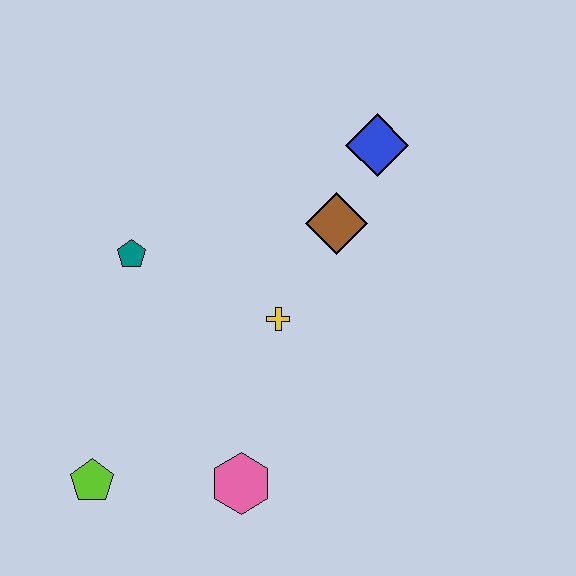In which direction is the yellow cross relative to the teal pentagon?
The yellow cross is to the right of the teal pentagon.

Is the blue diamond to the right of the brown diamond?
Yes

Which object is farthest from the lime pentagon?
The blue diamond is farthest from the lime pentagon.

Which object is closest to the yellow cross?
The brown diamond is closest to the yellow cross.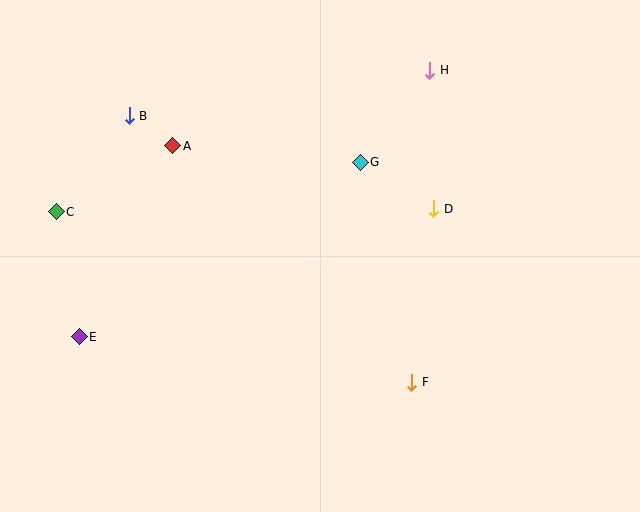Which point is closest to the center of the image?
Point G at (360, 162) is closest to the center.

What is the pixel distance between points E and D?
The distance between E and D is 377 pixels.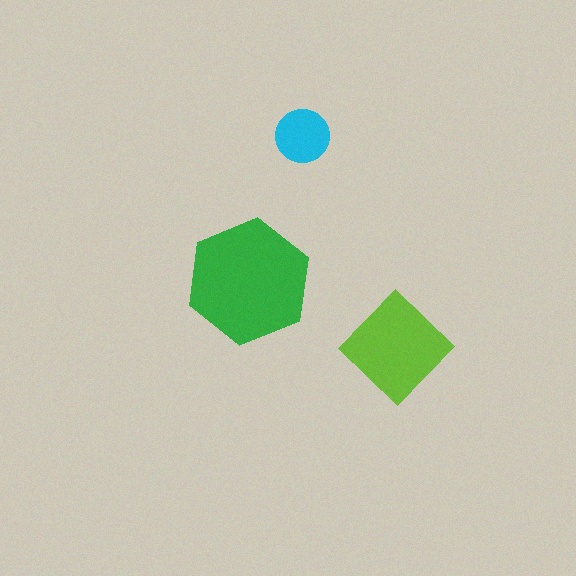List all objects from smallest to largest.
The cyan circle, the lime diamond, the green hexagon.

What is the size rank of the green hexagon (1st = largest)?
1st.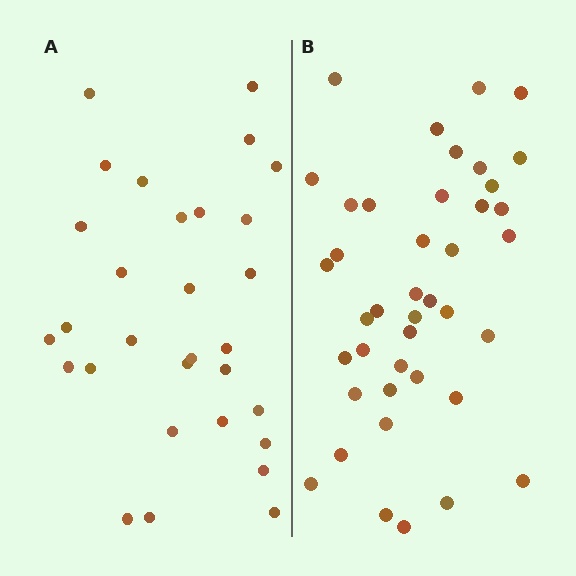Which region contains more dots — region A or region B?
Region B (the right region) has more dots.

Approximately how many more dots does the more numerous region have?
Region B has roughly 12 or so more dots than region A.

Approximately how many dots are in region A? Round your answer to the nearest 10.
About 30 dots.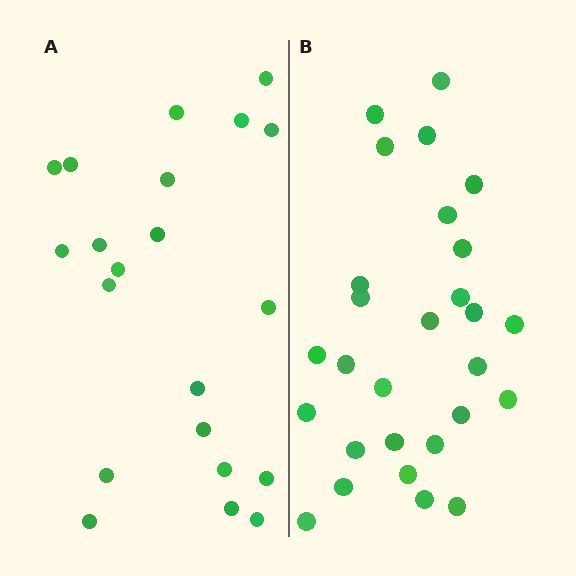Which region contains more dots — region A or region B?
Region B (the right region) has more dots.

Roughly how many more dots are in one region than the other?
Region B has roughly 8 or so more dots than region A.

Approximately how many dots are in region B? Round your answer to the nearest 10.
About 30 dots. (The exact count is 28, which rounds to 30.)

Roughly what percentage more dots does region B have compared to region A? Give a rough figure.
About 35% more.